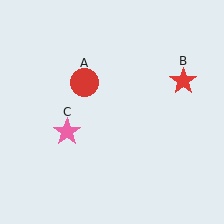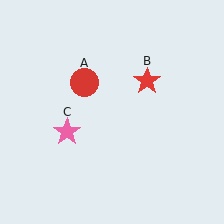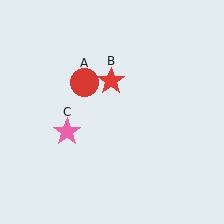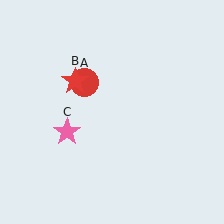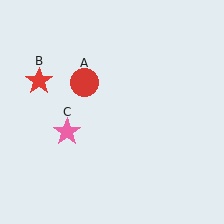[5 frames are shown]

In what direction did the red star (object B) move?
The red star (object B) moved left.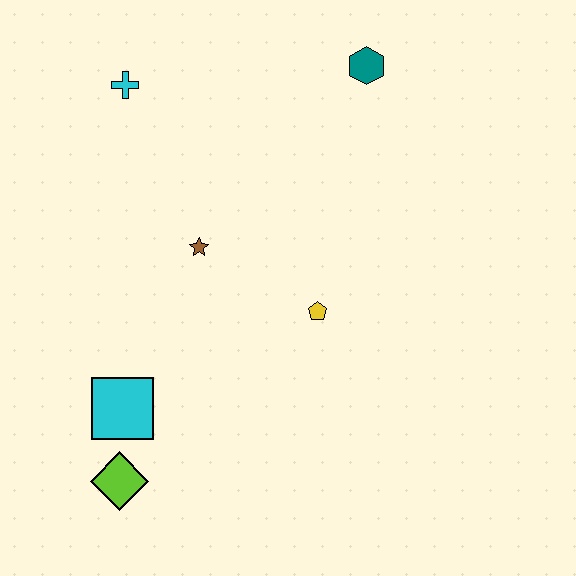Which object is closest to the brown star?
The yellow pentagon is closest to the brown star.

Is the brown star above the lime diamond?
Yes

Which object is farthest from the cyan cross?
The lime diamond is farthest from the cyan cross.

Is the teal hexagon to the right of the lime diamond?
Yes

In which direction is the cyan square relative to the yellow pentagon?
The cyan square is to the left of the yellow pentagon.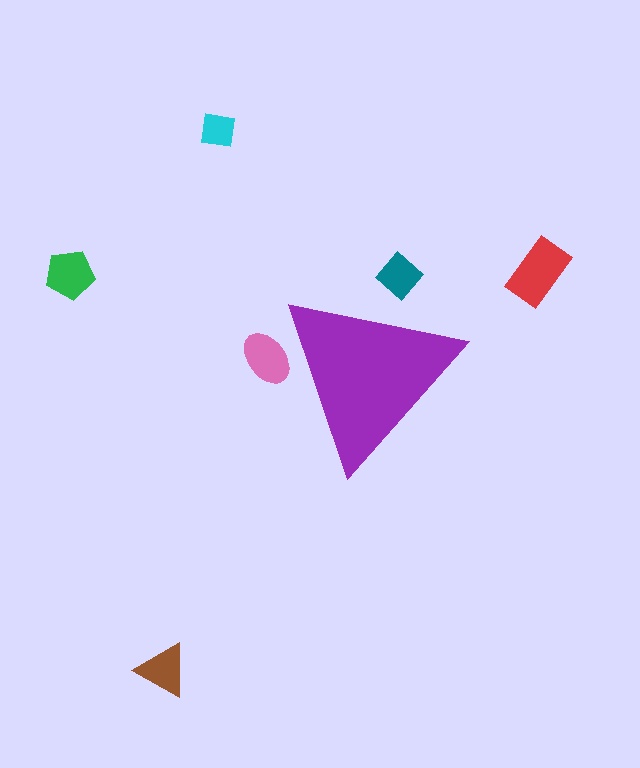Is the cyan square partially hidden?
No, the cyan square is fully visible.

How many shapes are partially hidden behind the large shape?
2 shapes are partially hidden.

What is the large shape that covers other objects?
A purple triangle.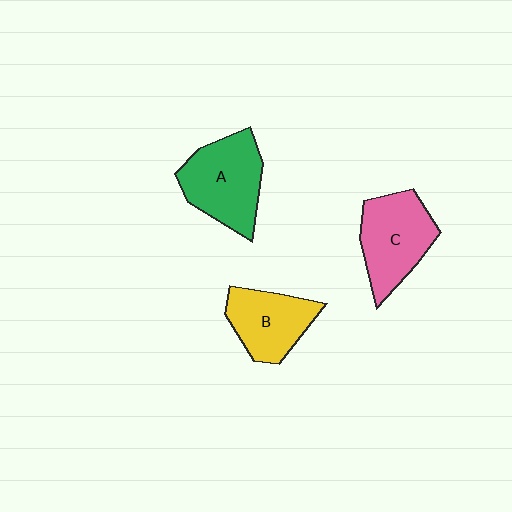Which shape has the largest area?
Shape A (green).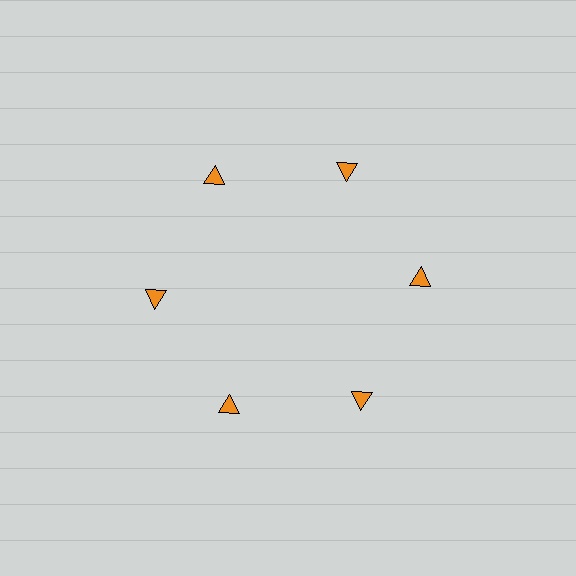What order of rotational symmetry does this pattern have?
This pattern has 6-fold rotational symmetry.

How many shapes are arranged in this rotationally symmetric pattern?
There are 6 shapes, arranged in 6 groups of 1.